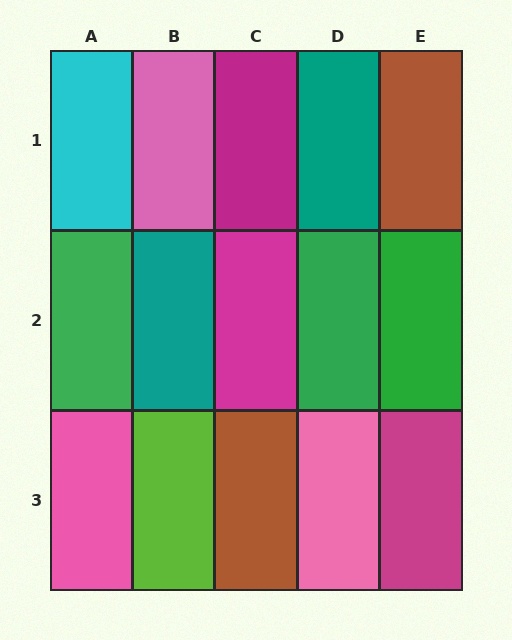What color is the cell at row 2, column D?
Green.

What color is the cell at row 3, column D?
Pink.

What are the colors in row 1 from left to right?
Cyan, pink, magenta, teal, brown.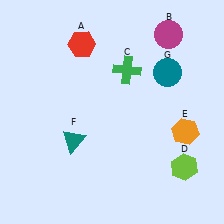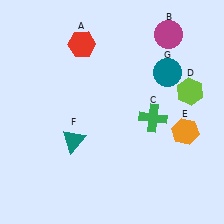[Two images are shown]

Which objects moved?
The objects that moved are: the green cross (C), the lime hexagon (D).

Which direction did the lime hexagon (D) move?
The lime hexagon (D) moved up.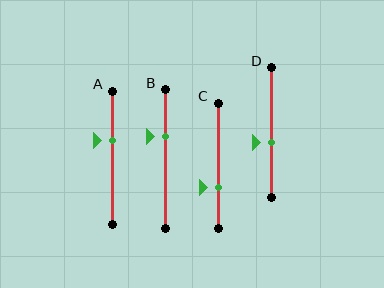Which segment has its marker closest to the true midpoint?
Segment D has its marker closest to the true midpoint.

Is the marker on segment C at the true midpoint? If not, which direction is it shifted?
No, the marker on segment C is shifted downward by about 18% of the segment length.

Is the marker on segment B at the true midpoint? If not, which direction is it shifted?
No, the marker on segment B is shifted upward by about 16% of the segment length.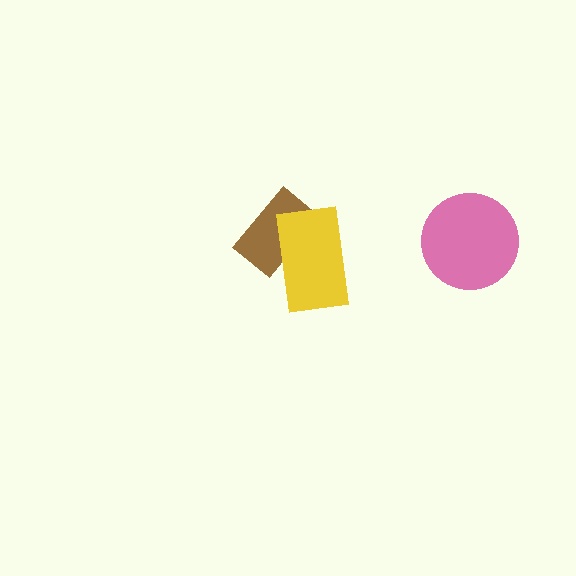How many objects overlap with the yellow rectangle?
1 object overlaps with the yellow rectangle.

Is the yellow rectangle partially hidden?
No, no other shape covers it.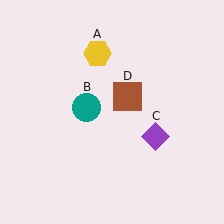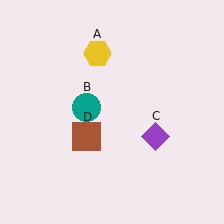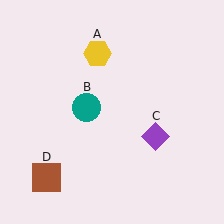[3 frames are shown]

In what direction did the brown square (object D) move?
The brown square (object D) moved down and to the left.